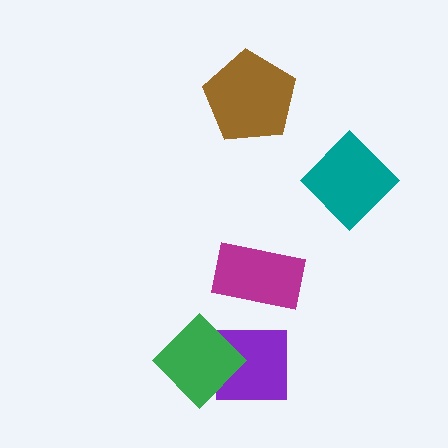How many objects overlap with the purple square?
1 object overlaps with the purple square.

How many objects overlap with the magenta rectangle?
0 objects overlap with the magenta rectangle.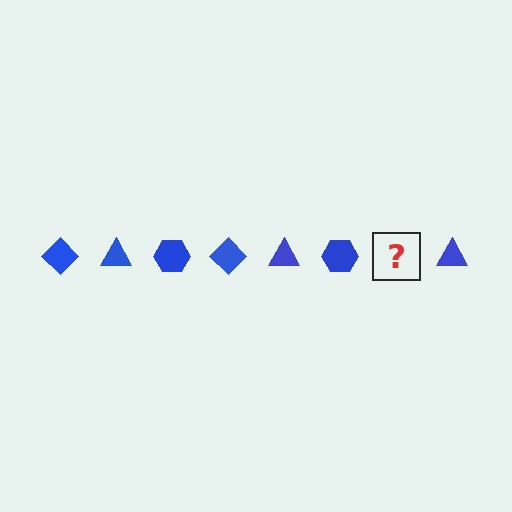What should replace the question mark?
The question mark should be replaced with a blue diamond.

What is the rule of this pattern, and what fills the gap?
The rule is that the pattern cycles through diamond, triangle, hexagon shapes in blue. The gap should be filled with a blue diamond.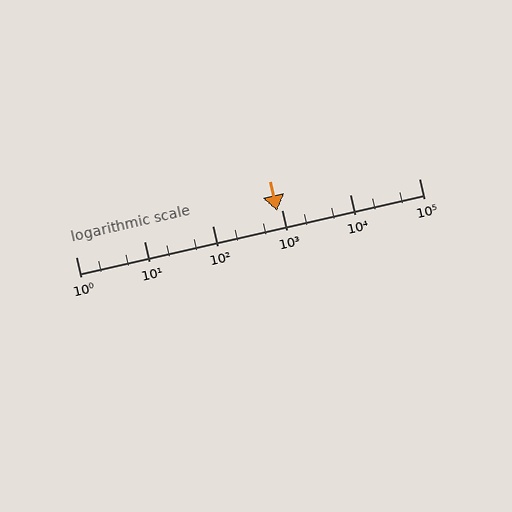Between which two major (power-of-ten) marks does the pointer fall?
The pointer is between 100 and 1000.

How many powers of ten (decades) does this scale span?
The scale spans 5 decades, from 1 to 100000.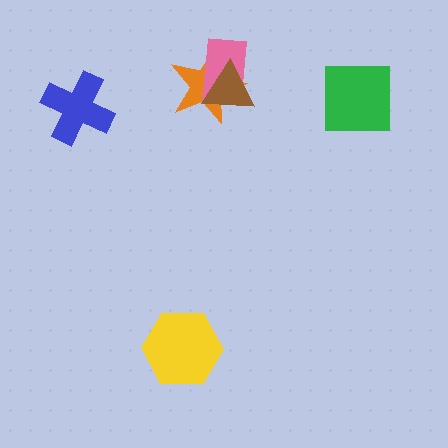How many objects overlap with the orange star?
2 objects overlap with the orange star.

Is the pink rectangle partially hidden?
Yes, it is partially covered by another shape.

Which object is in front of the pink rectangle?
The brown triangle is in front of the pink rectangle.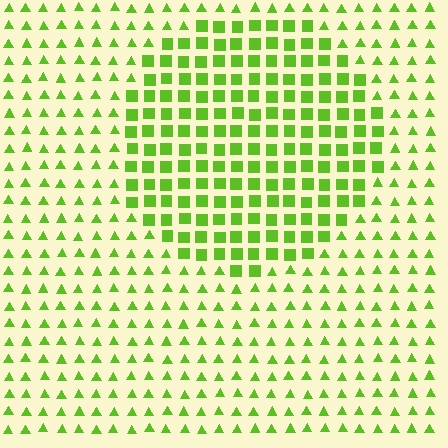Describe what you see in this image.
The image is filled with small lime elements arranged in a uniform grid. A circle-shaped region contains squares, while the surrounding area contains triangles. The boundary is defined purely by the change in element shape.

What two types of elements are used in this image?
The image uses squares inside the circle region and triangles outside it.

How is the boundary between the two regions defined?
The boundary is defined by a change in element shape: squares inside vs. triangles outside. All elements share the same color and spacing.